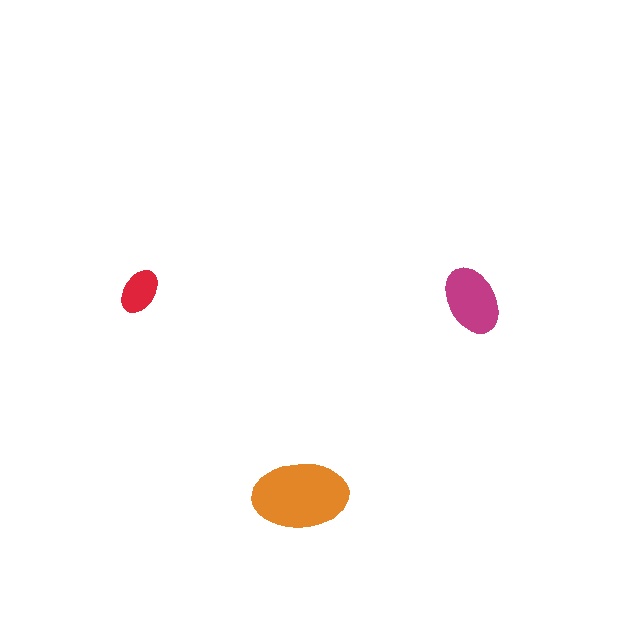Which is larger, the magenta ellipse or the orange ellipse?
The orange one.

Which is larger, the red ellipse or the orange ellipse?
The orange one.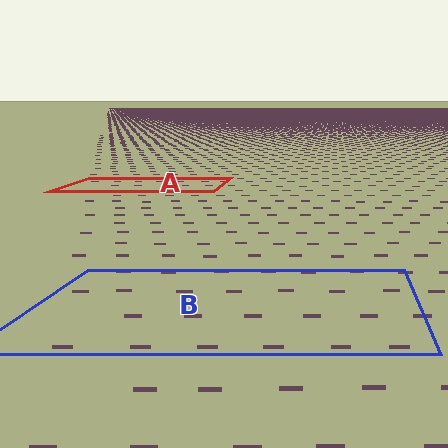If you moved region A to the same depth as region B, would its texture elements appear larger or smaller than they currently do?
They would appear larger. At a closer depth, the same texture elements are projected at a bigger on-screen size.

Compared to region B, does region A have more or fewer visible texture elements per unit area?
Region A has more texture elements per unit area — they are packed more densely because it is farther away.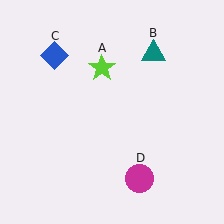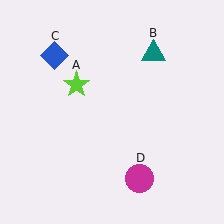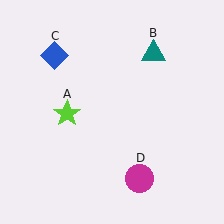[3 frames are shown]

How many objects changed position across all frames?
1 object changed position: lime star (object A).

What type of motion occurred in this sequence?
The lime star (object A) rotated counterclockwise around the center of the scene.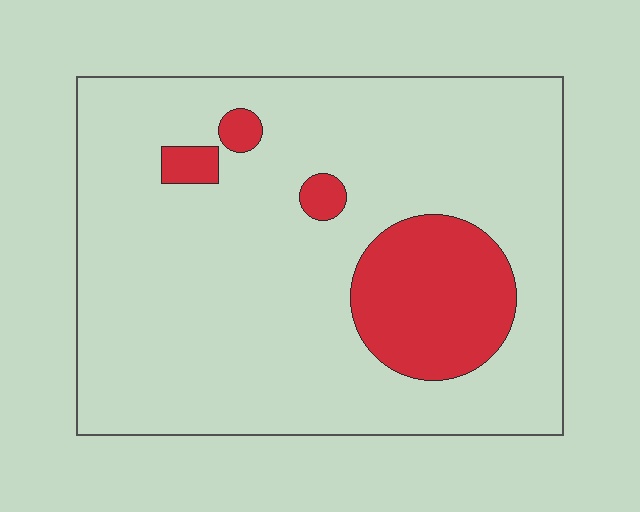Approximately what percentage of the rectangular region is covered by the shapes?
Approximately 15%.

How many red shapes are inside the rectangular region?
4.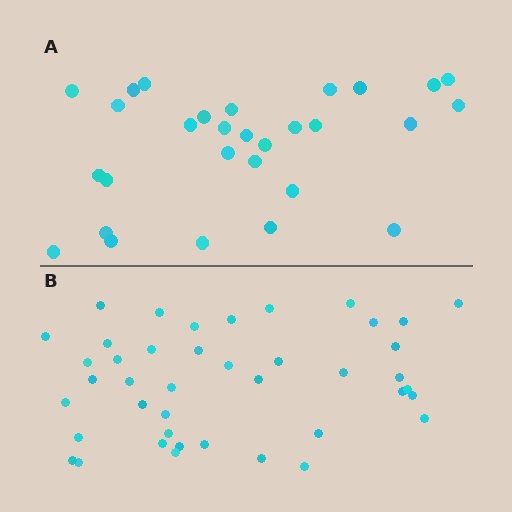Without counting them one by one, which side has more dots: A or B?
Region B (the bottom region) has more dots.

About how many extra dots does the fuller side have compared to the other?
Region B has approximately 15 more dots than region A.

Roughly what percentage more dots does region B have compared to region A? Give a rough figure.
About 45% more.